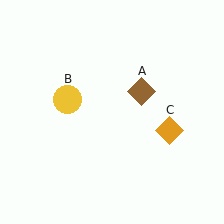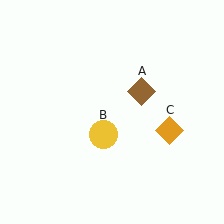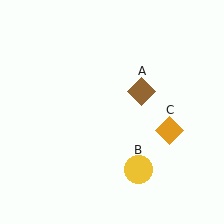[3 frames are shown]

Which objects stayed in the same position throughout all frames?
Brown diamond (object A) and orange diamond (object C) remained stationary.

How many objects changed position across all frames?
1 object changed position: yellow circle (object B).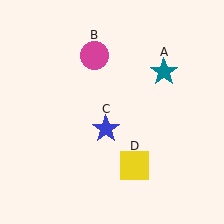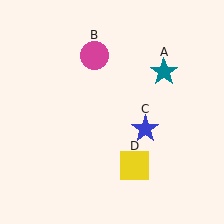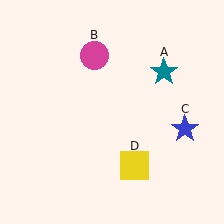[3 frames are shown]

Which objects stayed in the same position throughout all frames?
Teal star (object A) and magenta circle (object B) and yellow square (object D) remained stationary.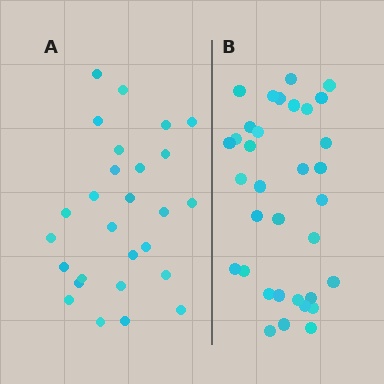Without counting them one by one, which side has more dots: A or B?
Region B (the right region) has more dots.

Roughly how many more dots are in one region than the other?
Region B has roughly 8 or so more dots than region A.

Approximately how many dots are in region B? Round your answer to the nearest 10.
About 30 dots. (The exact count is 34, which rounds to 30.)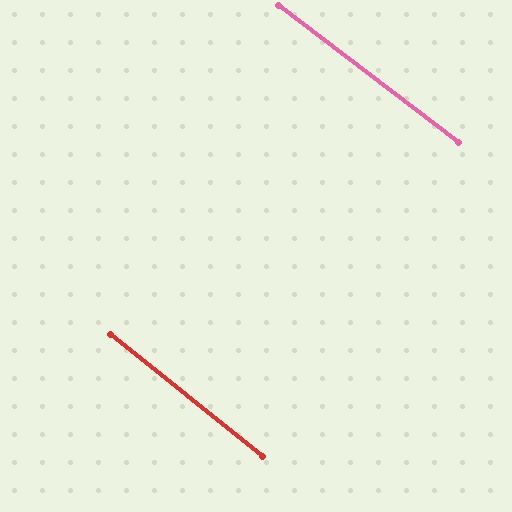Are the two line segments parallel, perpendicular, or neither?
Parallel — their directions differ by only 1.3°.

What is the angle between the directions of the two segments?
Approximately 1 degree.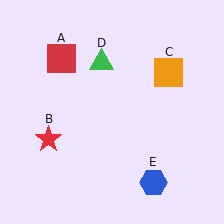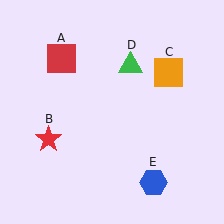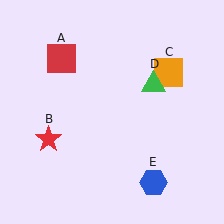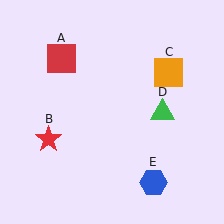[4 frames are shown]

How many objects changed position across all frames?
1 object changed position: green triangle (object D).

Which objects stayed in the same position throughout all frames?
Red square (object A) and red star (object B) and orange square (object C) and blue hexagon (object E) remained stationary.